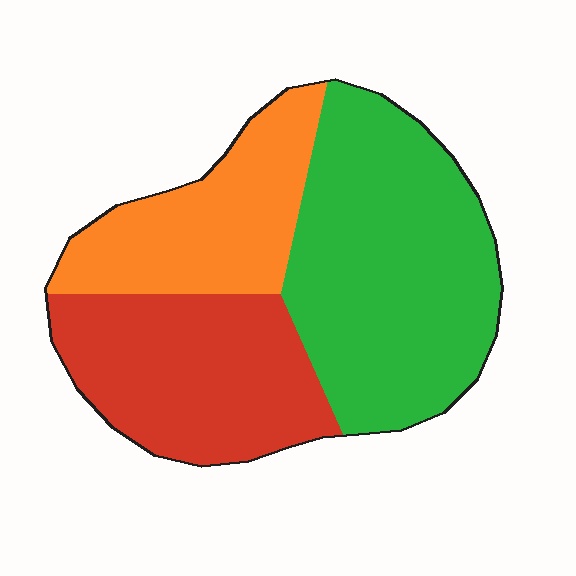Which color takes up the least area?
Orange, at roughly 25%.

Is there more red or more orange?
Red.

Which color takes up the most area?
Green, at roughly 45%.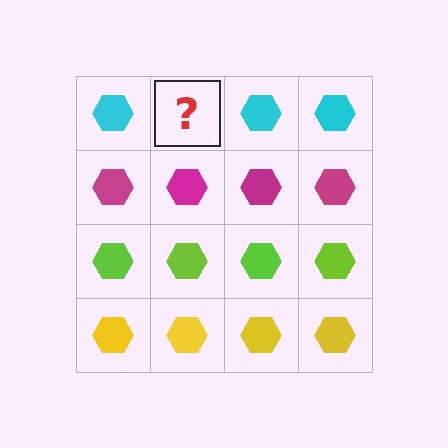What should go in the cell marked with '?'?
The missing cell should contain a cyan hexagon.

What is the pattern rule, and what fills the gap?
The rule is that each row has a consistent color. The gap should be filled with a cyan hexagon.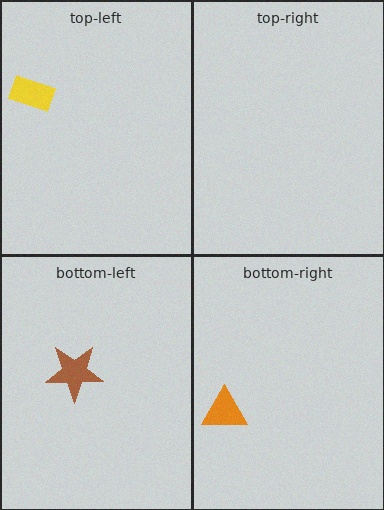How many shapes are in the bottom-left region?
1.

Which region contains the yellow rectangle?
The top-left region.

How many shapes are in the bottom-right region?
1.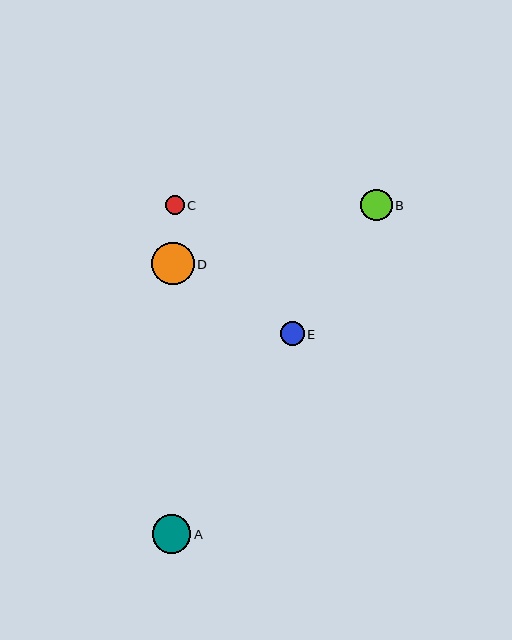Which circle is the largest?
Circle D is the largest with a size of approximately 43 pixels.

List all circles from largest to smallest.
From largest to smallest: D, A, B, E, C.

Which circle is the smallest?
Circle C is the smallest with a size of approximately 19 pixels.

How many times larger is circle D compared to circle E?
Circle D is approximately 1.8 times the size of circle E.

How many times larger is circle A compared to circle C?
Circle A is approximately 2.0 times the size of circle C.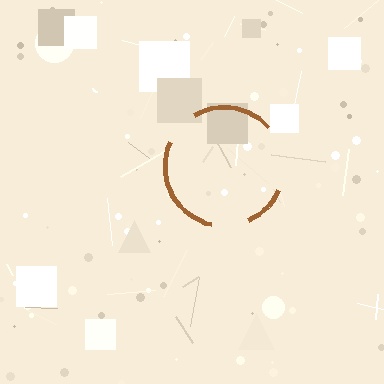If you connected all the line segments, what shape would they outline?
They would outline a circle.